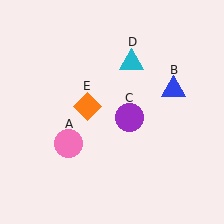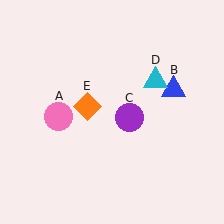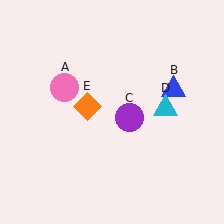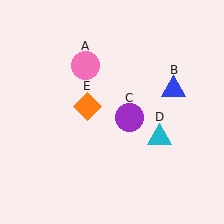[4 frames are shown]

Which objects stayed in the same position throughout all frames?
Blue triangle (object B) and purple circle (object C) and orange diamond (object E) remained stationary.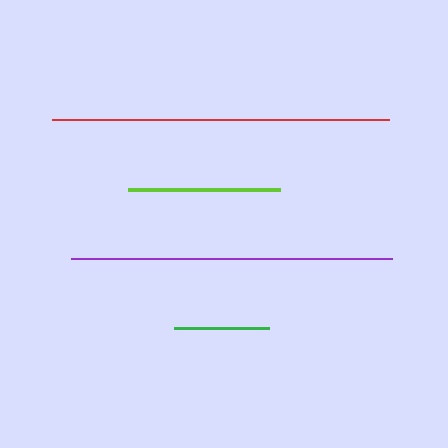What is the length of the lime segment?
The lime segment is approximately 152 pixels long.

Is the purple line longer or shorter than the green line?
The purple line is longer than the green line.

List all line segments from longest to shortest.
From longest to shortest: red, purple, lime, green.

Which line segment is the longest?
The red line is the longest at approximately 337 pixels.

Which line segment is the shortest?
The green line is the shortest at approximately 95 pixels.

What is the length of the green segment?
The green segment is approximately 95 pixels long.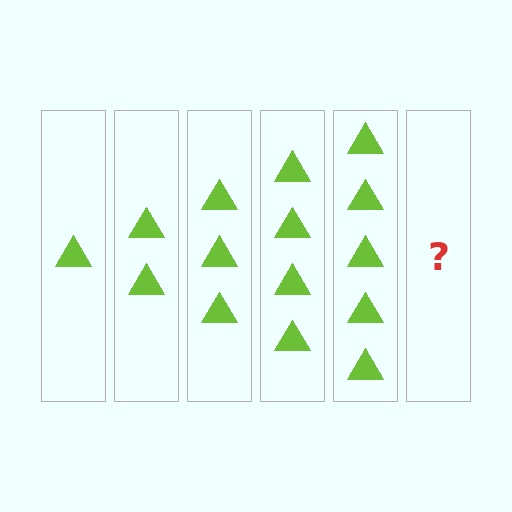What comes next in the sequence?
The next element should be 6 triangles.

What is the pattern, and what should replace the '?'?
The pattern is that each step adds one more triangle. The '?' should be 6 triangles.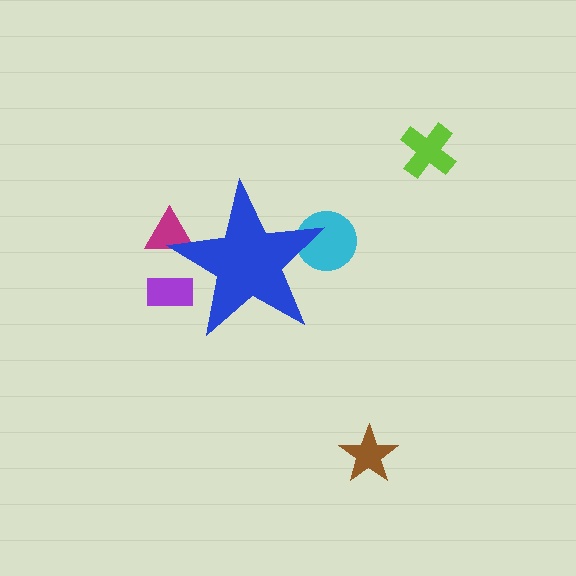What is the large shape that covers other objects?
A blue star.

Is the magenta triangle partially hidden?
Yes, the magenta triangle is partially hidden behind the blue star.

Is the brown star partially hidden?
No, the brown star is fully visible.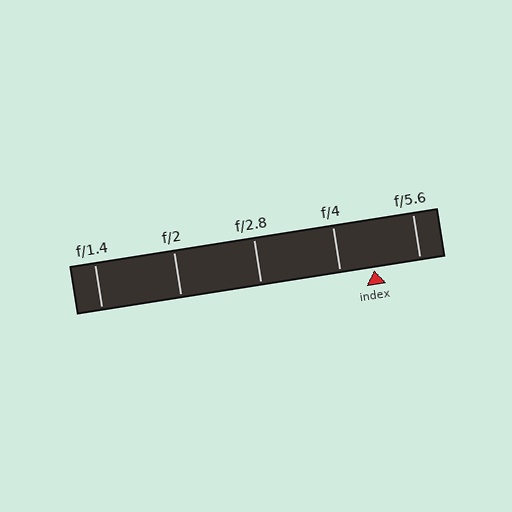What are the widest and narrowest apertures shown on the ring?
The widest aperture shown is f/1.4 and the narrowest is f/5.6.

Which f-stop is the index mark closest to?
The index mark is closest to f/4.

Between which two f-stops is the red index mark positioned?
The index mark is between f/4 and f/5.6.